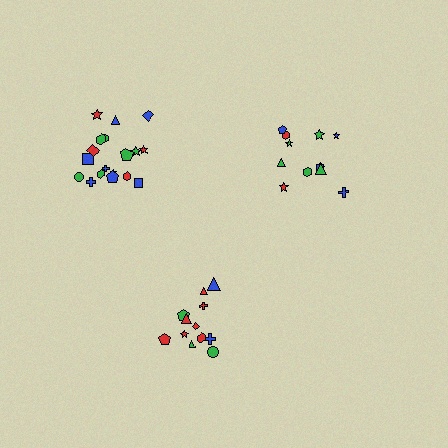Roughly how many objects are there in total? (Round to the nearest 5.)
Roughly 40 objects in total.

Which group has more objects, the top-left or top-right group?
The top-left group.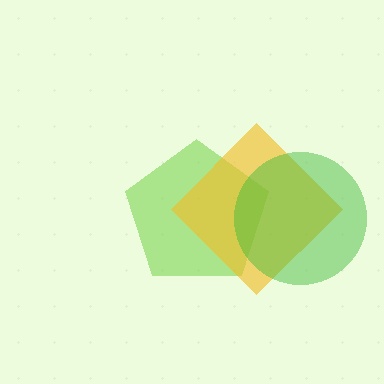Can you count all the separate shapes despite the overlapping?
Yes, there are 3 separate shapes.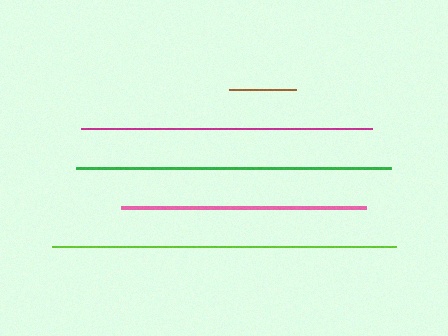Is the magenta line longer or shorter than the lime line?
The lime line is longer than the magenta line.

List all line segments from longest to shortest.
From longest to shortest: lime, green, magenta, pink, brown.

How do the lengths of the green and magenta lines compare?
The green and magenta lines are approximately the same length.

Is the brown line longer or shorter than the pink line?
The pink line is longer than the brown line.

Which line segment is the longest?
The lime line is the longest at approximately 344 pixels.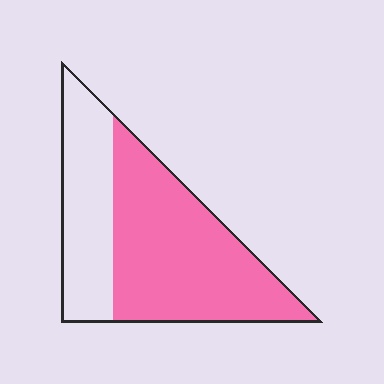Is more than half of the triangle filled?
Yes.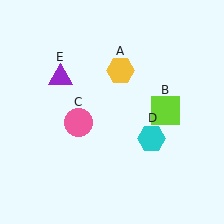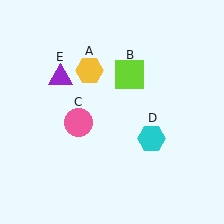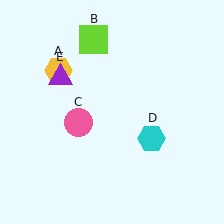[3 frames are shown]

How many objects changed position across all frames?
2 objects changed position: yellow hexagon (object A), lime square (object B).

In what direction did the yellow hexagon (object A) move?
The yellow hexagon (object A) moved left.